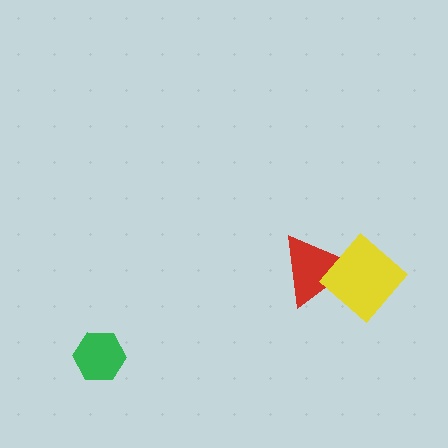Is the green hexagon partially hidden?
No, no other shape covers it.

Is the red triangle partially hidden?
Yes, it is partially covered by another shape.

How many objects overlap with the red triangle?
1 object overlaps with the red triangle.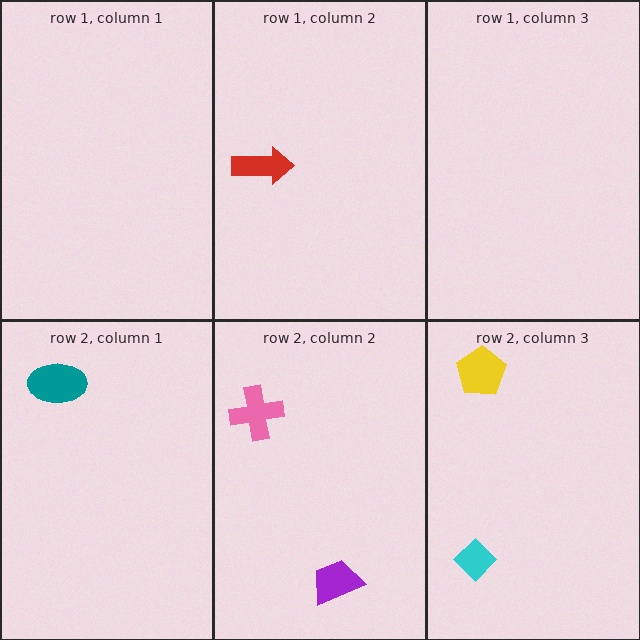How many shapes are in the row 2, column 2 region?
2.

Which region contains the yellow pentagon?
The row 2, column 3 region.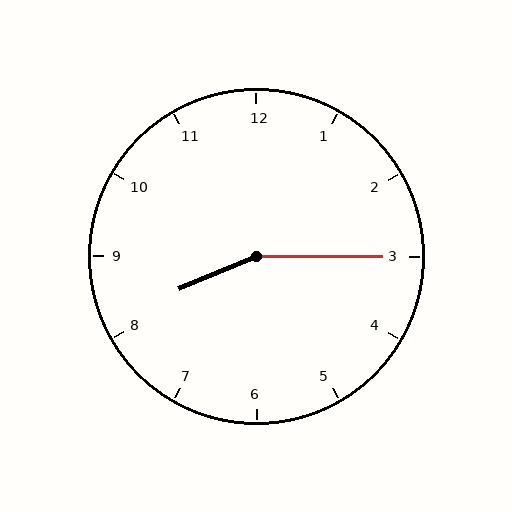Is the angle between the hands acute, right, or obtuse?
It is obtuse.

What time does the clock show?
8:15.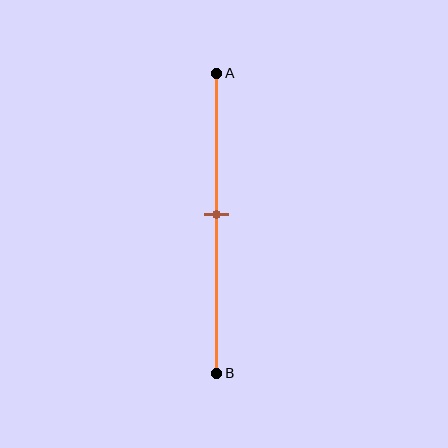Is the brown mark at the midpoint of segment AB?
Yes, the mark is approximately at the midpoint.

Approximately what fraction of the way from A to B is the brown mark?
The brown mark is approximately 45% of the way from A to B.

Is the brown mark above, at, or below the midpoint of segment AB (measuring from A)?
The brown mark is approximately at the midpoint of segment AB.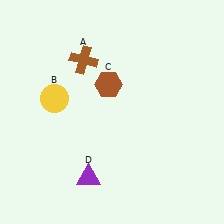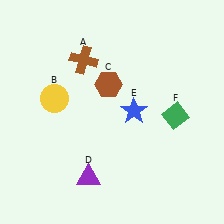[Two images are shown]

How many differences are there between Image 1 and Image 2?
There are 2 differences between the two images.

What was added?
A blue star (E), a green diamond (F) were added in Image 2.